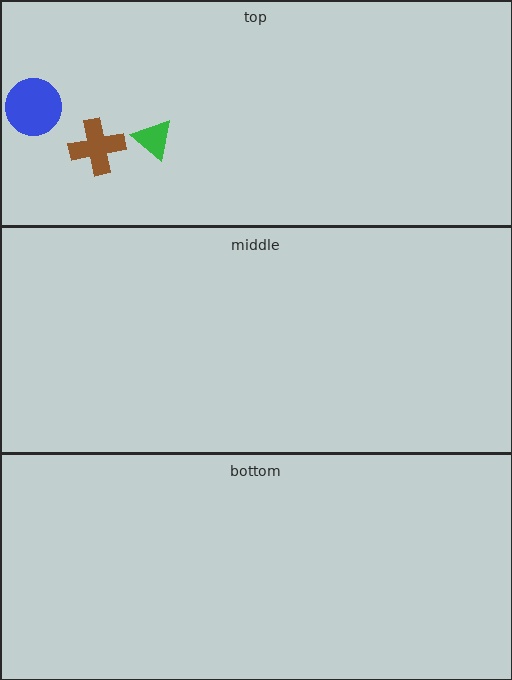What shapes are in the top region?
The green triangle, the brown cross, the blue circle.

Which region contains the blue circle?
The top region.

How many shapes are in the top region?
3.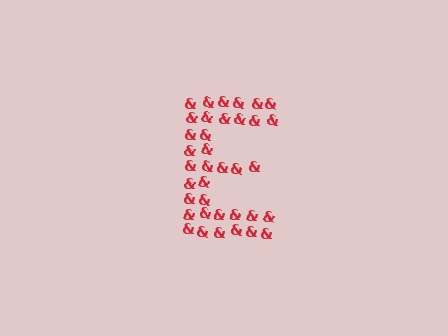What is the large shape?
The large shape is the letter E.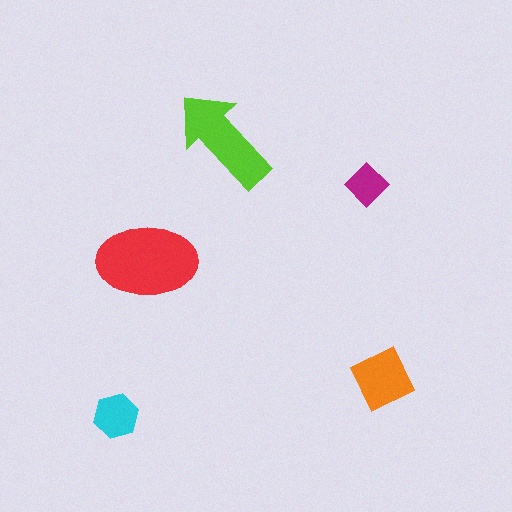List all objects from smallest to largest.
The magenta diamond, the cyan hexagon, the orange square, the lime arrow, the red ellipse.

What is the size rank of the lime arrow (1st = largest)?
2nd.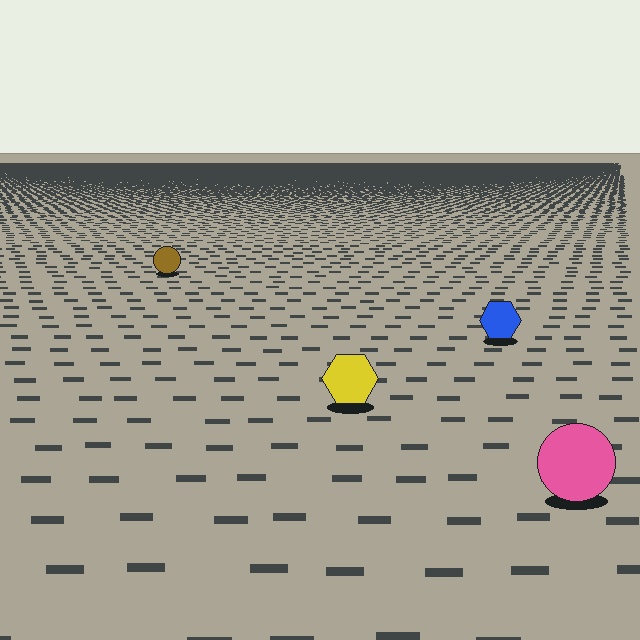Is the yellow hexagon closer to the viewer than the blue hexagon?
Yes. The yellow hexagon is closer — you can tell from the texture gradient: the ground texture is coarser near it.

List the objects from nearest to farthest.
From nearest to farthest: the pink circle, the yellow hexagon, the blue hexagon, the brown circle.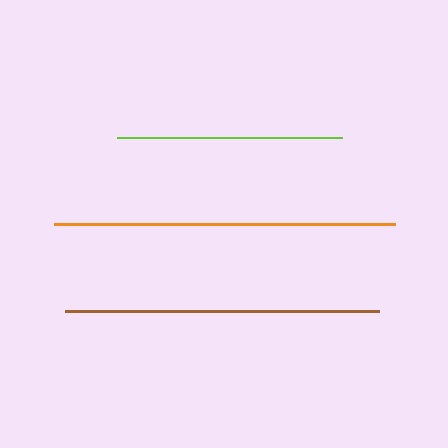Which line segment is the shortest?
The lime line is the shortest at approximately 225 pixels.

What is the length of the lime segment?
The lime segment is approximately 225 pixels long.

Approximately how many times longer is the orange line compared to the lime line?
The orange line is approximately 1.5 times the length of the lime line.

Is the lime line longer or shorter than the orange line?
The orange line is longer than the lime line.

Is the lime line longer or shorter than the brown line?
The brown line is longer than the lime line.